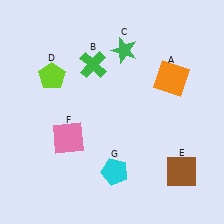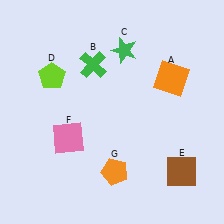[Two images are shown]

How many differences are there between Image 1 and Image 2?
There is 1 difference between the two images.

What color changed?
The pentagon (G) changed from cyan in Image 1 to orange in Image 2.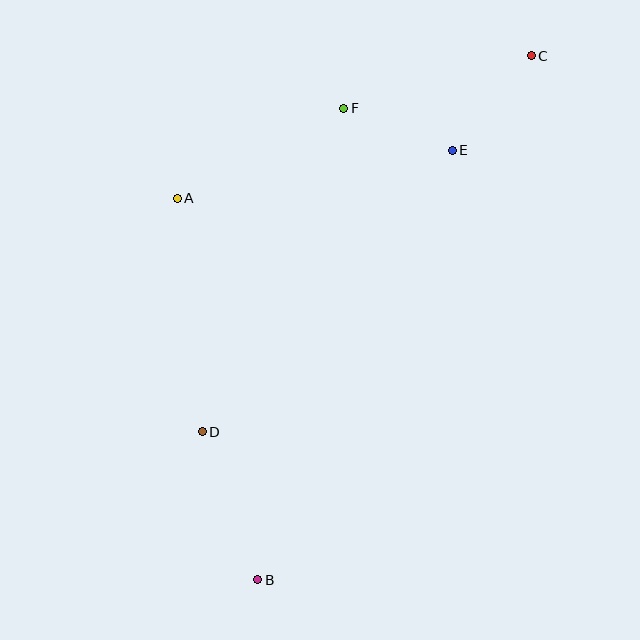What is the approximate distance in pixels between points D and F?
The distance between D and F is approximately 353 pixels.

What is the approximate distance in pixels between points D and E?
The distance between D and E is approximately 376 pixels.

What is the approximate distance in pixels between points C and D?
The distance between C and D is approximately 500 pixels.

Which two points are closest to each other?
Points E and F are closest to each other.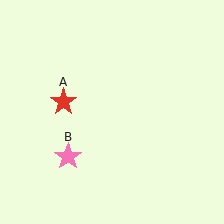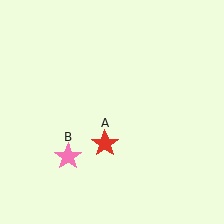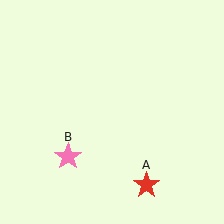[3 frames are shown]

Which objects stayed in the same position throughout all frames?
Pink star (object B) remained stationary.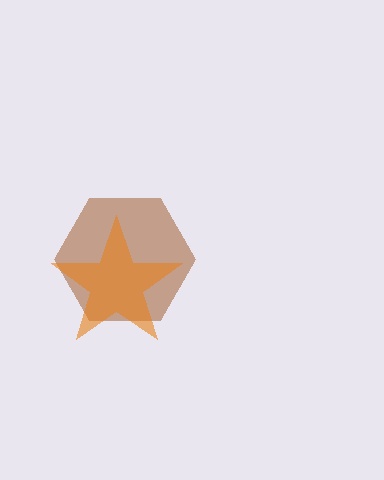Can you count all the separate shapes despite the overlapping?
Yes, there are 2 separate shapes.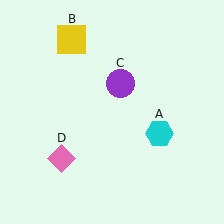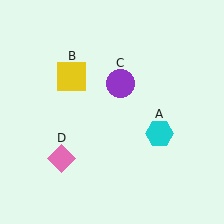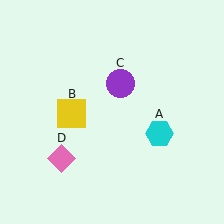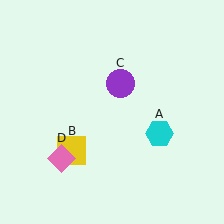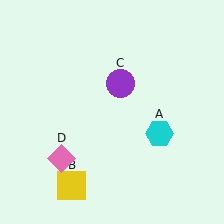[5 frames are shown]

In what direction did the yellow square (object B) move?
The yellow square (object B) moved down.